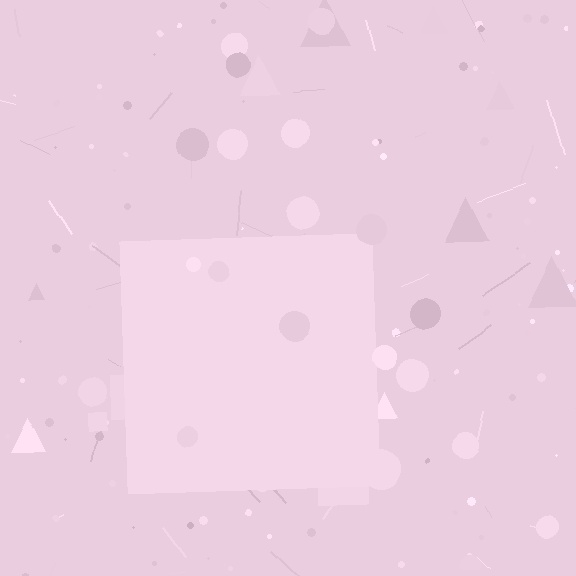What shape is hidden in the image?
A square is hidden in the image.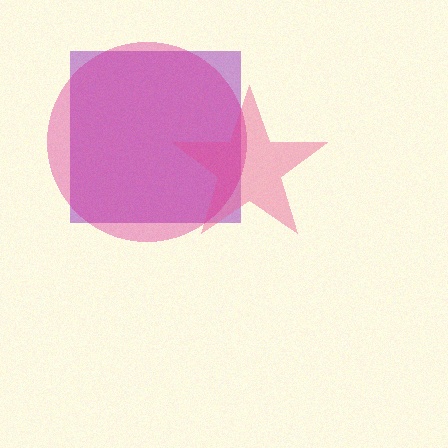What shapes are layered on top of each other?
The layered shapes are: a purple square, a pink star, a magenta circle.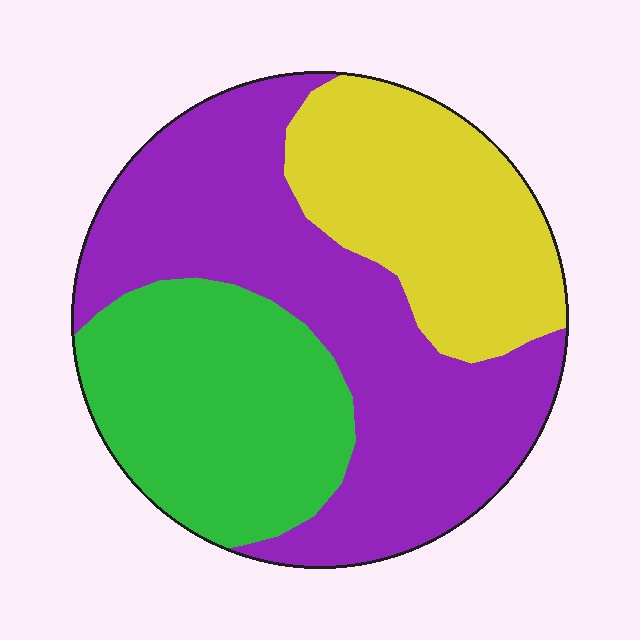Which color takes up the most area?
Purple, at roughly 45%.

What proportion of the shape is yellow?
Yellow covers 26% of the shape.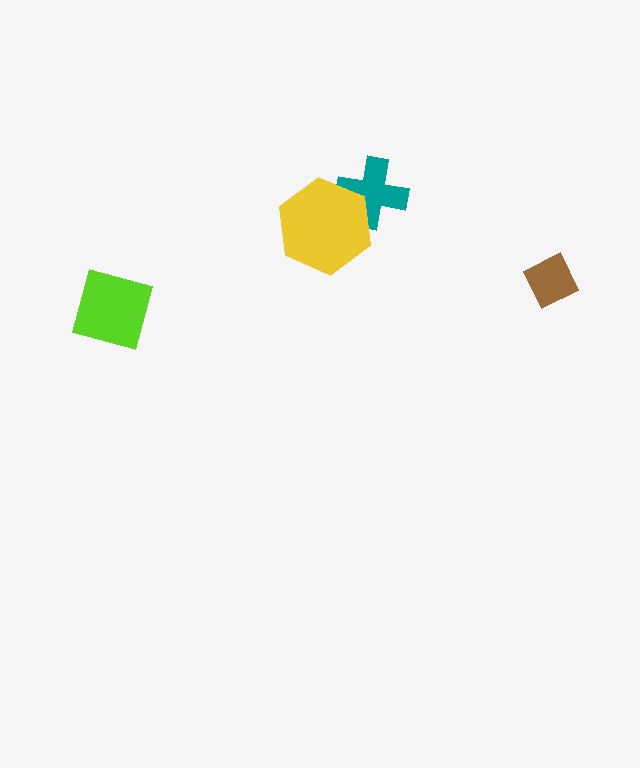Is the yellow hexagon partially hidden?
No, no other shape covers it.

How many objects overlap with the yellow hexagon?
1 object overlaps with the yellow hexagon.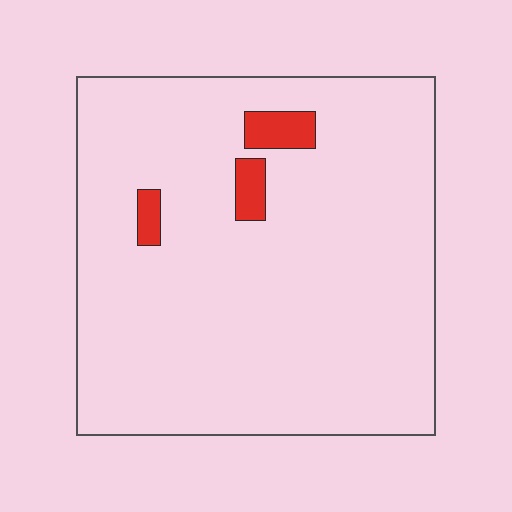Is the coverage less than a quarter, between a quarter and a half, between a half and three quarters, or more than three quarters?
Less than a quarter.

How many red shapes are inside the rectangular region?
3.